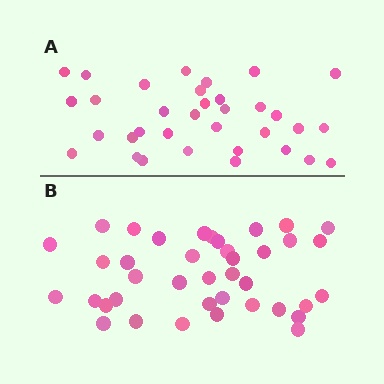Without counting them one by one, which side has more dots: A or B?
Region B (the bottom region) has more dots.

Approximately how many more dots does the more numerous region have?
Region B has about 5 more dots than region A.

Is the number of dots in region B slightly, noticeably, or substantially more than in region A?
Region B has only slightly more — the two regions are fairly close. The ratio is roughly 1.1 to 1.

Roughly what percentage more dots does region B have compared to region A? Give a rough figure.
About 15% more.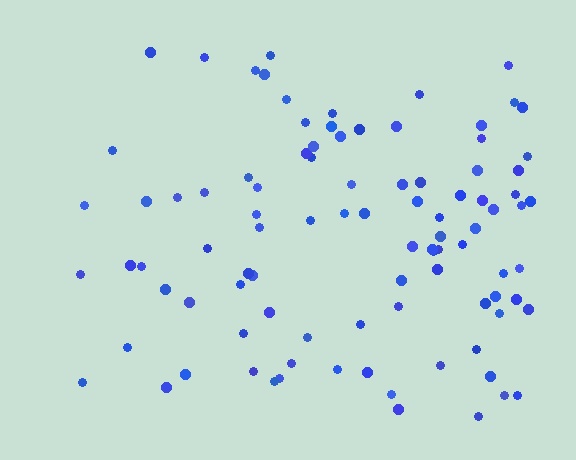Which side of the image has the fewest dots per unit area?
The left.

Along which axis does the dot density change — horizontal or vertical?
Horizontal.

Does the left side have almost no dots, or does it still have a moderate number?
Still a moderate number, just noticeably fewer than the right.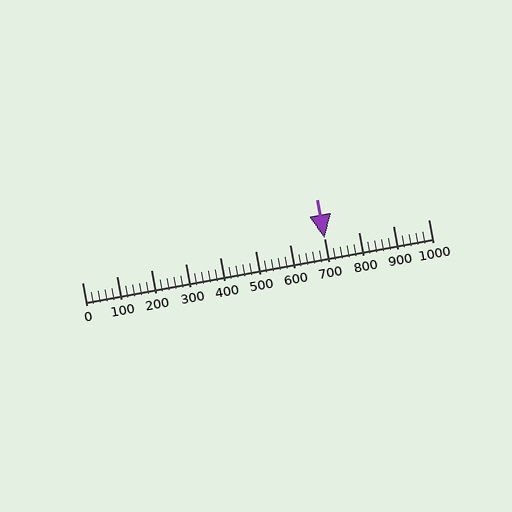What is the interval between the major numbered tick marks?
The major tick marks are spaced 100 units apart.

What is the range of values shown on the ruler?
The ruler shows values from 0 to 1000.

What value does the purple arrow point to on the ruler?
The purple arrow points to approximately 701.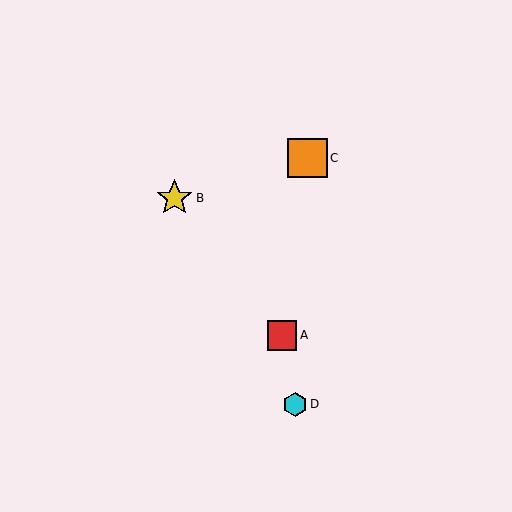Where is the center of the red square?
The center of the red square is at (282, 335).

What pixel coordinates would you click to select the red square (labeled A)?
Click at (282, 335) to select the red square A.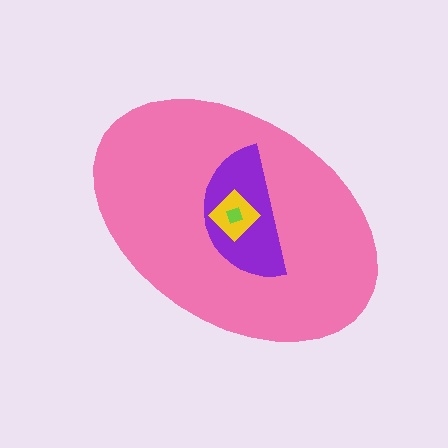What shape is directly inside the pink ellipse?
The purple semicircle.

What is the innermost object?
The lime square.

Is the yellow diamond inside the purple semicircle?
Yes.